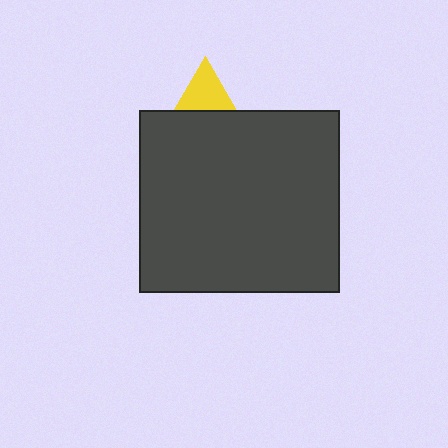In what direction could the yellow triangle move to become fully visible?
The yellow triangle could move up. That would shift it out from behind the dark gray rectangle entirely.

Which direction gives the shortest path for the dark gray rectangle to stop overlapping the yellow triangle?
Moving down gives the shortest separation.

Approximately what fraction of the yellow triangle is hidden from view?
Roughly 64% of the yellow triangle is hidden behind the dark gray rectangle.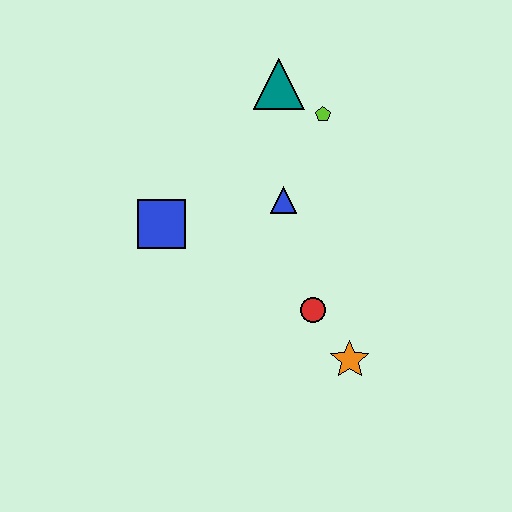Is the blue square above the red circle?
Yes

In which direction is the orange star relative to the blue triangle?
The orange star is below the blue triangle.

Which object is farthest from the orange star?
The teal triangle is farthest from the orange star.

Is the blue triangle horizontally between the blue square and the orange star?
Yes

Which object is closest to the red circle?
The orange star is closest to the red circle.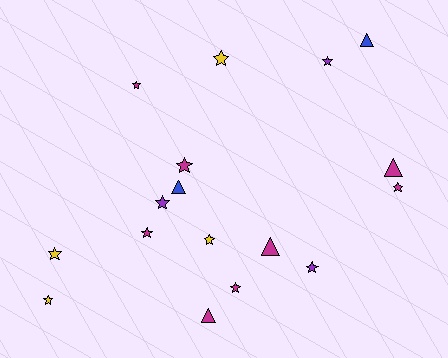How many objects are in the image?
There are 17 objects.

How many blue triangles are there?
There are 2 blue triangles.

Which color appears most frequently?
Magenta, with 8 objects.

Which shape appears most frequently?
Star, with 12 objects.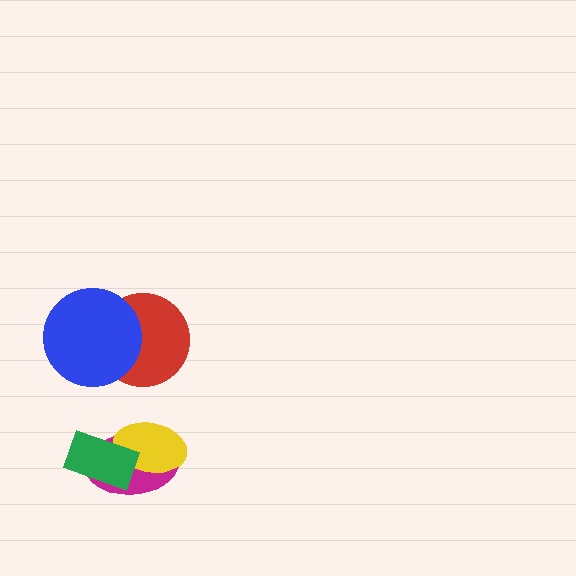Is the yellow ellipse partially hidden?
Yes, it is partially covered by another shape.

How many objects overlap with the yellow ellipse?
2 objects overlap with the yellow ellipse.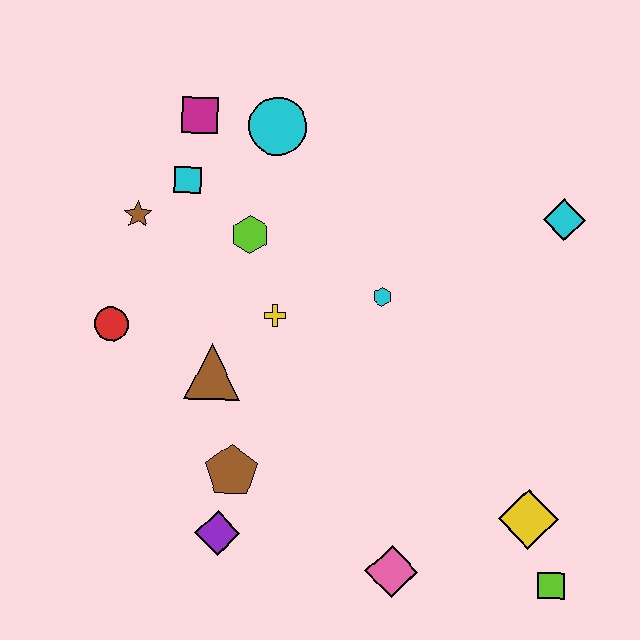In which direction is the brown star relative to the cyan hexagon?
The brown star is to the left of the cyan hexagon.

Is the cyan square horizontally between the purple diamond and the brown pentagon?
No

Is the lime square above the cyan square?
No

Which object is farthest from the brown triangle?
The lime square is farthest from the brown triangle.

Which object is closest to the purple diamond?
The brown pentagon is closest to the purple diamond.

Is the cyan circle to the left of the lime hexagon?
No